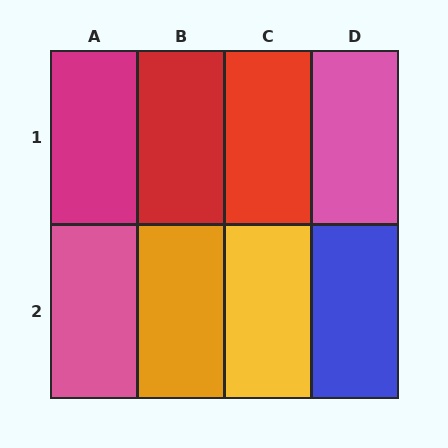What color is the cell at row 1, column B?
Red.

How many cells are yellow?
1 cell is yellow.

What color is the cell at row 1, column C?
Red.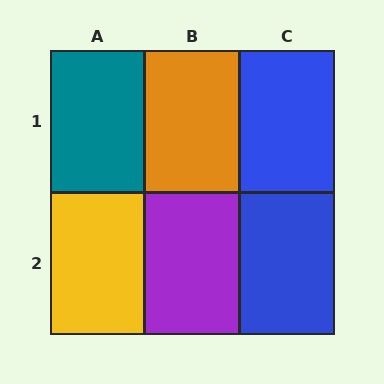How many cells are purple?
1 cell is purple.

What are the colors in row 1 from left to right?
Teal, orange, blue.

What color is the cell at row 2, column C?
Blue.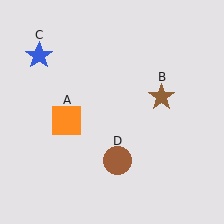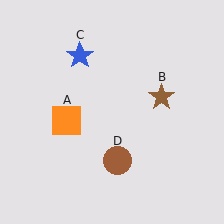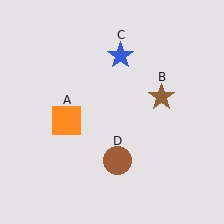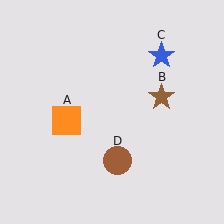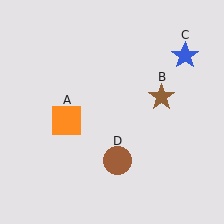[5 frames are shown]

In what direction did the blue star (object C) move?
The blue star (object C) moved right.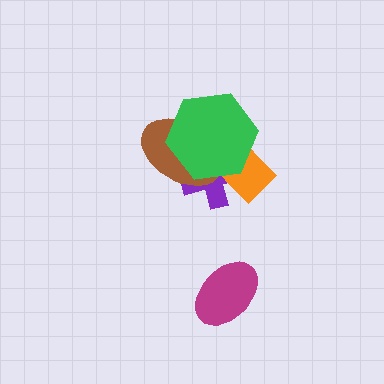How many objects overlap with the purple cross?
3 objects overlap with the purple cross.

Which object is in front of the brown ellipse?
The green hexagon is in front of the brown ellipse.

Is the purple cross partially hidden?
Yes, it is partially covered by another shape.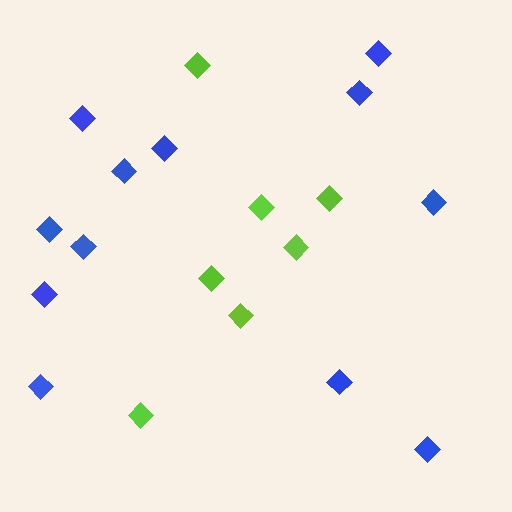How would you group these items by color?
There are 2 groups: one group of lime diamonds (7) and one group of blue diamonds (12).